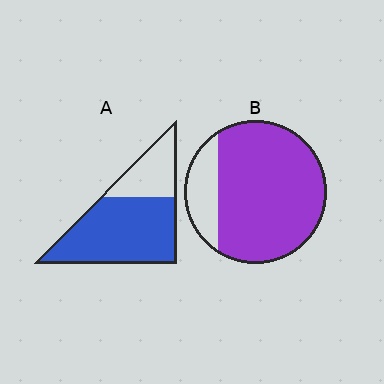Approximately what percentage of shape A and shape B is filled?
A is approximately 70% and B is approximately 80%.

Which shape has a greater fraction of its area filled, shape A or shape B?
Shape B.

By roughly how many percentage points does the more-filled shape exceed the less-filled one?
By roughly 10 percentage points (B over A).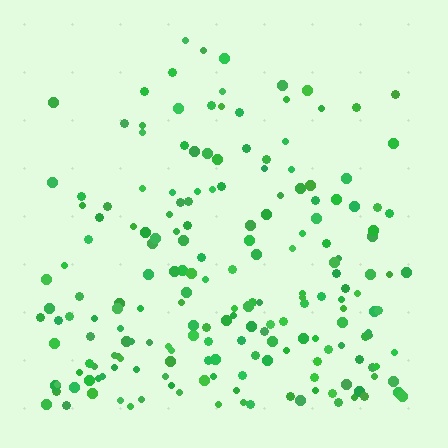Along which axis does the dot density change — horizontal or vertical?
Vertical.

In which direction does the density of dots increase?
From top to bottom, with the bottom side densest.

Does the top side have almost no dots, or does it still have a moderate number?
Still a moderate number, just noticeably fewer than the bottom.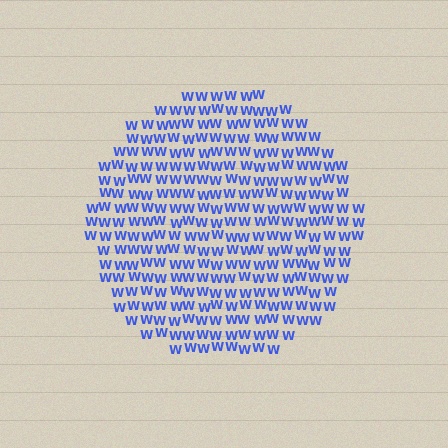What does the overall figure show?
The overall figure shows a circle.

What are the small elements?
The small elements are letter W's.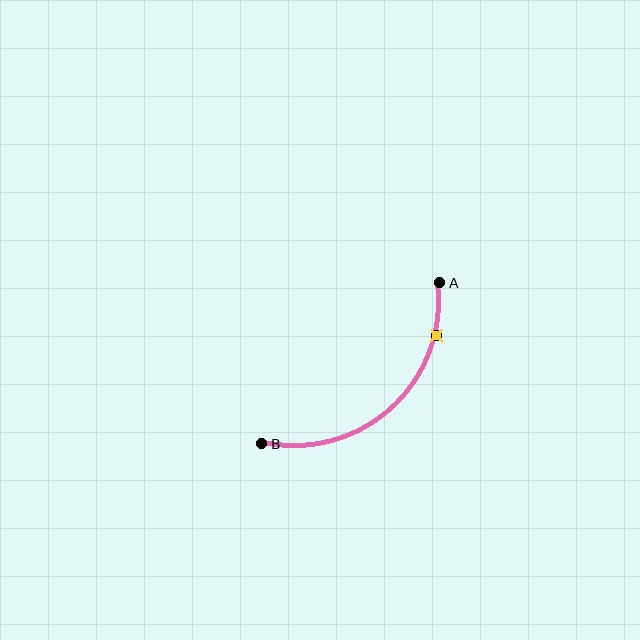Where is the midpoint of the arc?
The arc midpoint is the point on the curve farthest from the straight line joining A and B. It sits below and to the right of that line.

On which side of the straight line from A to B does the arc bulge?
The arc bulges below and to the right of the straight line connecting A and B.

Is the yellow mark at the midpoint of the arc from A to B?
No. The yellow mark lies on the arc but is closer to endpoint A. The arc midpoint would be at the point on the curve equidistant along the arc from both A and B.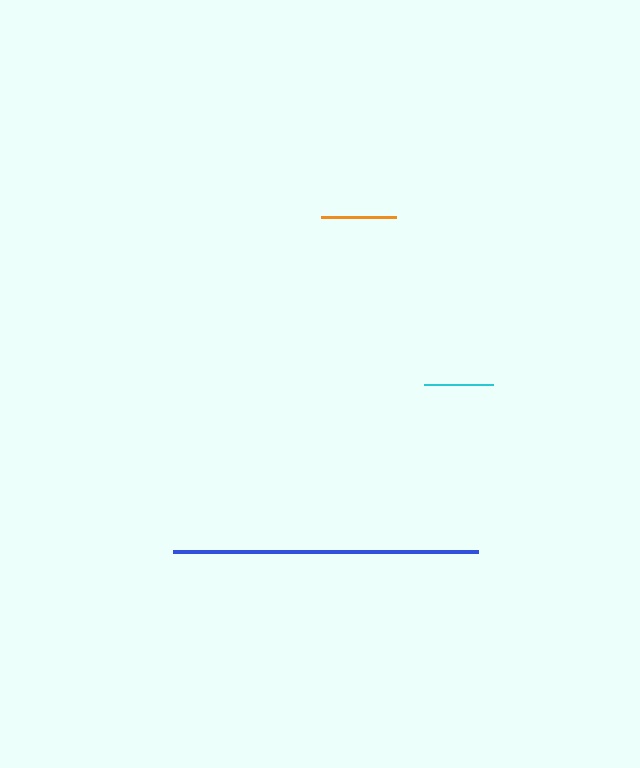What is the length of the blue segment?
The blue segment is approximately 305 pixels long.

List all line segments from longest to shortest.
From longest to shortest: blue, orange, cyan.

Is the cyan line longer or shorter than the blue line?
The blue line is longer than the cyan line.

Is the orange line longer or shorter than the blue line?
The blue line is longer than the orange line.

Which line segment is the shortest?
The cyan line is the shortest at approximately 69 pixels.